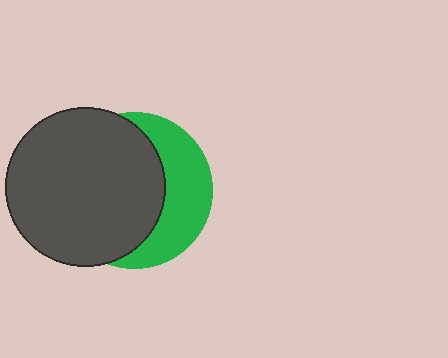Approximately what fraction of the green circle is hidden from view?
Roughly 63% of the green circle is hidden behind the dark gray circle.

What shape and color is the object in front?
The object in front is a dark gray circle.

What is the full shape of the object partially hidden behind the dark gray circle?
The partially hidden object is a green circle.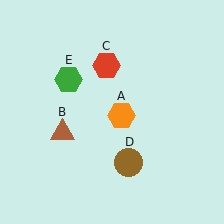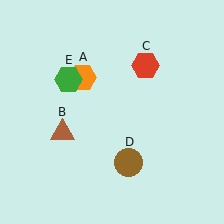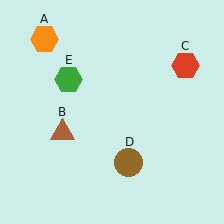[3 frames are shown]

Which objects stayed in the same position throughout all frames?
Brown triangle (object B) and brown circle (object D) and green hexagon (object E) remained stationary.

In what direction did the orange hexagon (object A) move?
The orange hexagon (object A) moved up and to the left.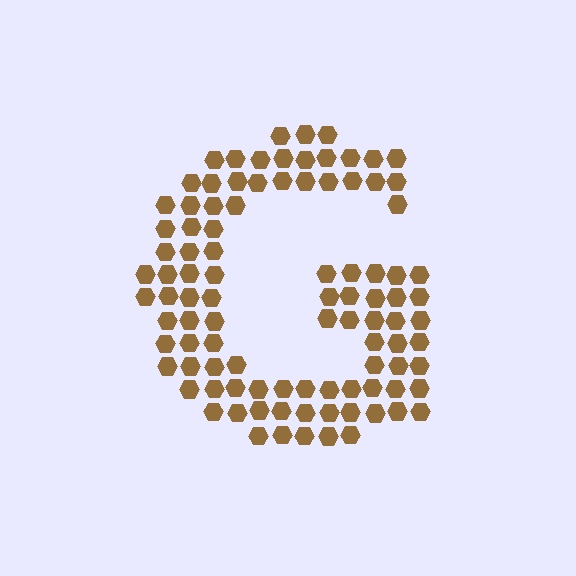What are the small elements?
The small elements are hexagons.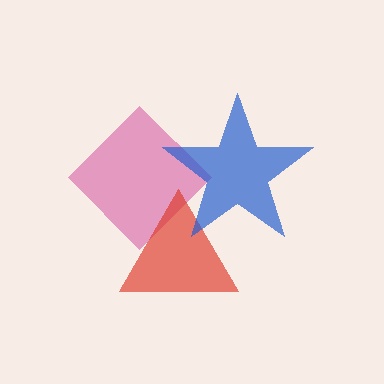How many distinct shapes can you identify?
There are 3 distinct shapes: a pink diamond, a red triangle, a blue star.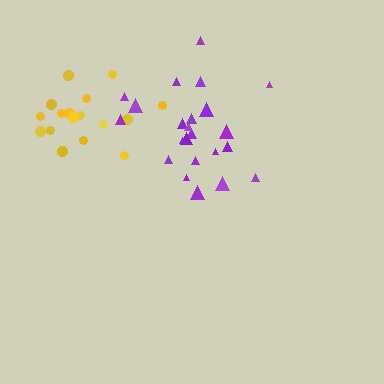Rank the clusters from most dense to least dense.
purple, yellow.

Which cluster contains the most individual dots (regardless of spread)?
Purple (23).